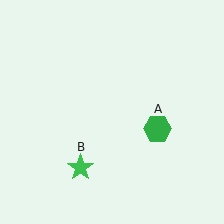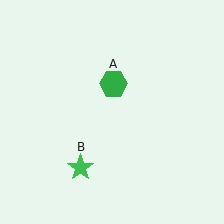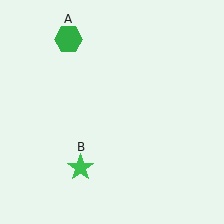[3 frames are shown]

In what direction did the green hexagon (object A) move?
The green hexagon (object A) moved up and to the left.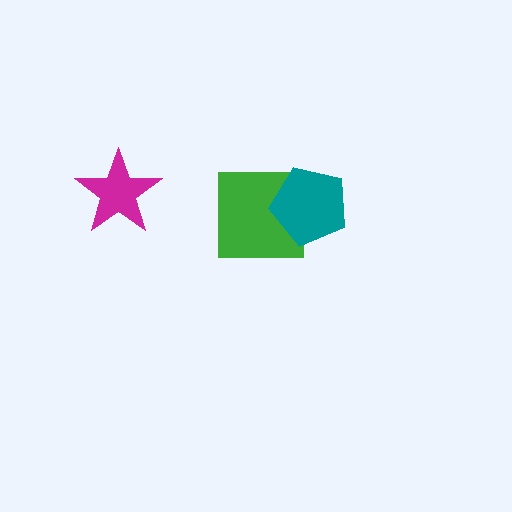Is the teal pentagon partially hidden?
No, no other shape covers it.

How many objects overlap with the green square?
1 object overlaps with the green square.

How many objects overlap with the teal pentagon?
1 object overlaps with the teal pentagon.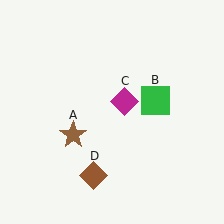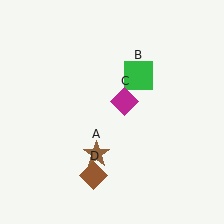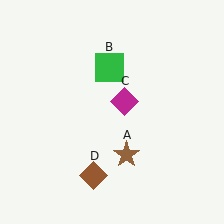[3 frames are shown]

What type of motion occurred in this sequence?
The brown star (object A), green square (object B) rotated counterclockwise around the center of the scene.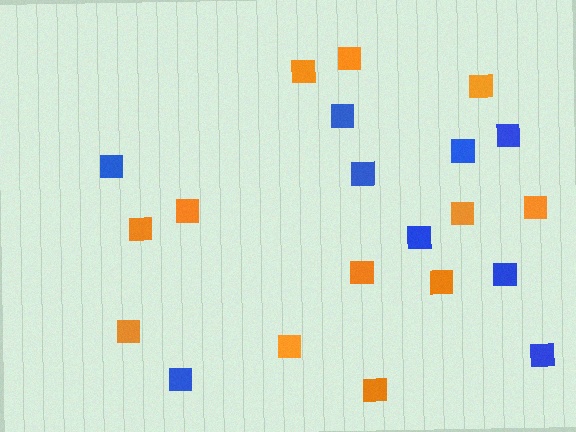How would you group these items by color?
There are 2 groups: one group of orange squares (12) and one group of blue squares (9).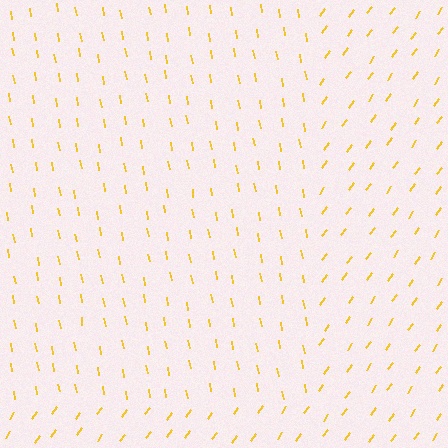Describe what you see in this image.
The image is filled with small yellow line segments. A rectangle region in the image has lines oriented differently from the surrounding lines, creating a visible texture boundary.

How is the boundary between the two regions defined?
The boundary is defined purely by a change in line orientation (approximately 45 degrees difference). All lines are the same color and thickness.